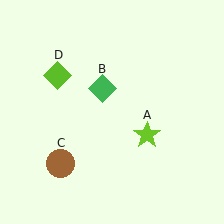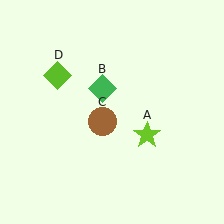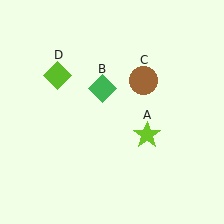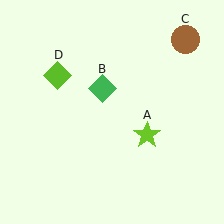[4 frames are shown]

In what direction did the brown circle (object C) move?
The brown circle (object C) moved up and to the right.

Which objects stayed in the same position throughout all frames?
Lime star (object A) and green diamond (object B) and lime diamond (object D) remained stationary.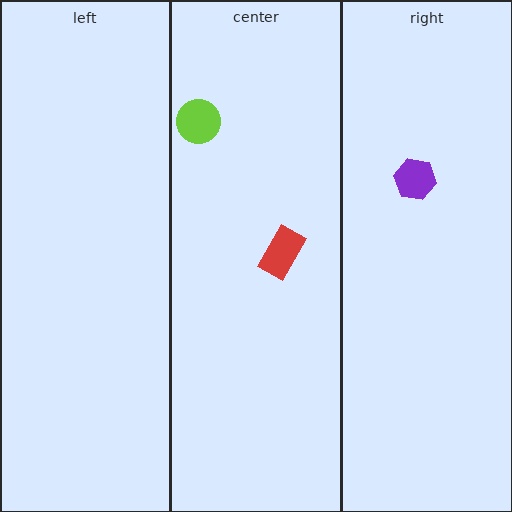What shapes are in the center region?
The red rectangle, the lime circle.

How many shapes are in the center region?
2.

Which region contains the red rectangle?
The center region.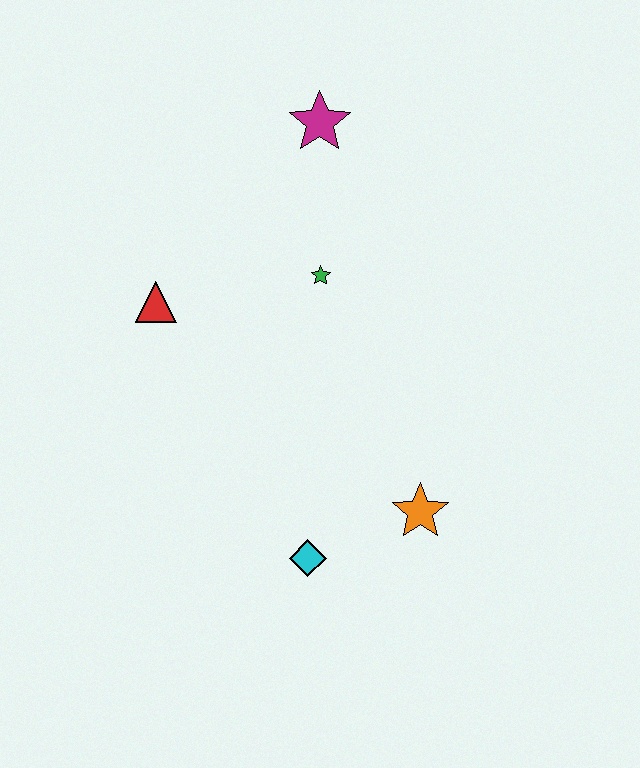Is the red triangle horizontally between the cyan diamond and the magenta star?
No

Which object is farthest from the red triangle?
The orange star is farthest from the red triangle.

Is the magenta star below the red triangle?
No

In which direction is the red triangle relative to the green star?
The red triangle is to the left of the green star.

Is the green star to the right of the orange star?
No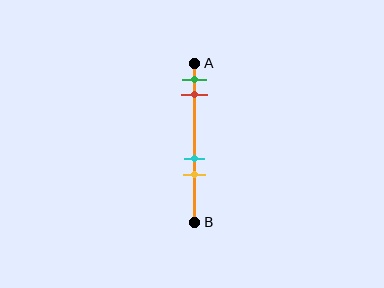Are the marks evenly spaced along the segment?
No, the marks are not evenly spaced.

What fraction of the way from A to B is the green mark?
The green mark is approximately 10% (0.1) of the way from A to B.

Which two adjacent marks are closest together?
The cyan and yellow marks are the closest adjacent pair.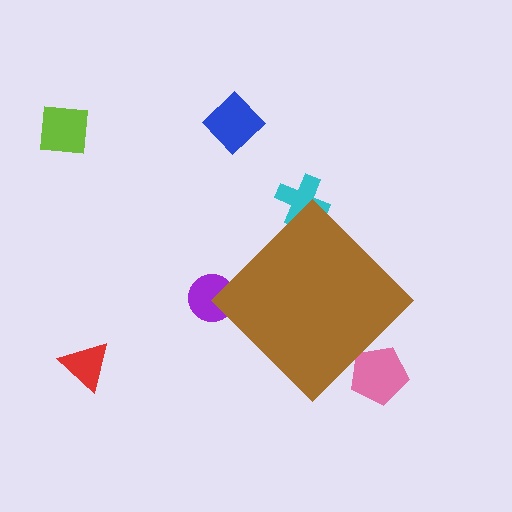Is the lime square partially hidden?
No, the lime square is fully visible.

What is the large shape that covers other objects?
A brown diamond.